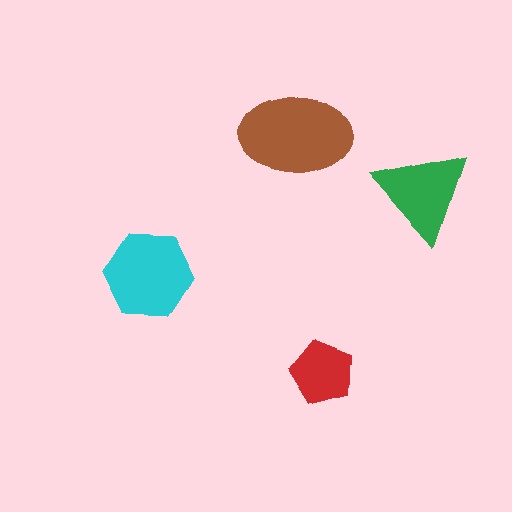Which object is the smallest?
The red pentagon.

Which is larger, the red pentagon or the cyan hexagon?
The cyan hexagon.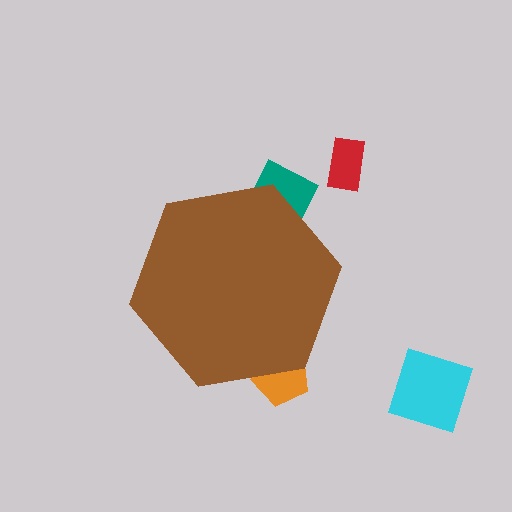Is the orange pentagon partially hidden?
Yes, the orange pentagon is partially hidden behind the brown hexagon.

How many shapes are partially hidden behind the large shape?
2 shapes are partially hidden.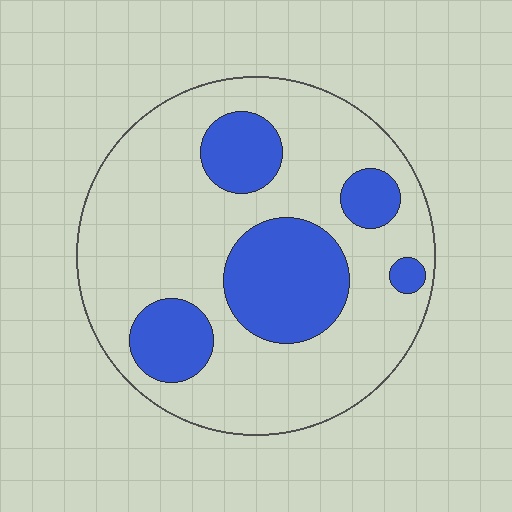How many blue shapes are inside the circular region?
5.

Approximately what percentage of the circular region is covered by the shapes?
Approximately 25%.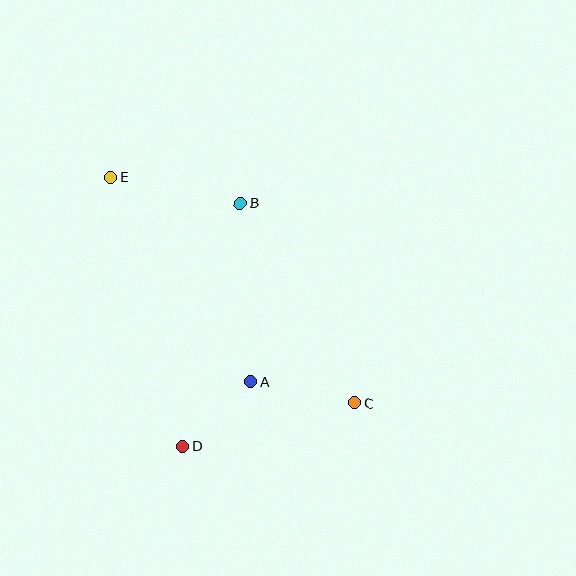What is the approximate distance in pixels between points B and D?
The distance between B and D is approximately 249 pixels.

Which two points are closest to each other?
Points A and D are closest to each other.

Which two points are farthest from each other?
Points C and E are farthest from each other.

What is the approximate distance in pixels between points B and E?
The distance between B and E is approximately 132 pixels.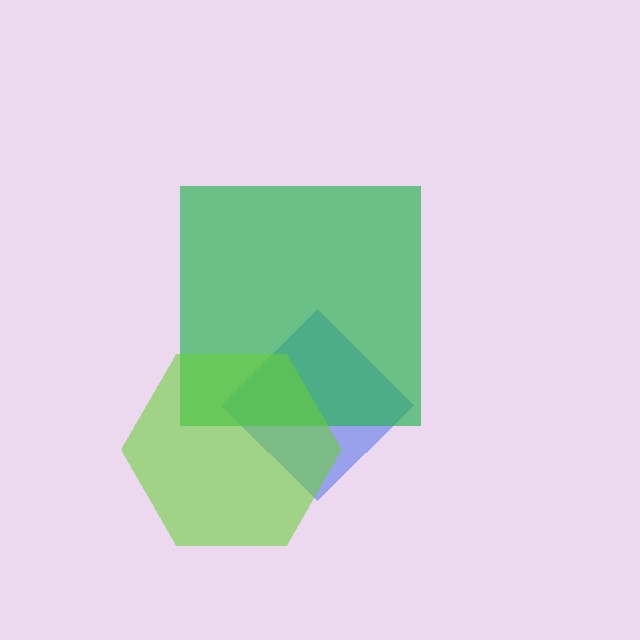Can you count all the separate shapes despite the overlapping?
Yes, there are 3 separate shapes.